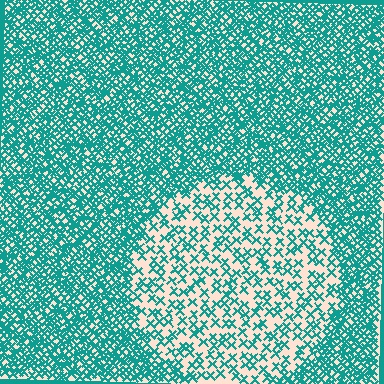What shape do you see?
I see a circle.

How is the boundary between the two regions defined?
The boundary is defined by a change in element density (approximately 2.5x ratio). All elements are the same color, size, and shape.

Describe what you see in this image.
The image contains small teal elements arranged at two different densities. A circle-shaped region is visible where the elements are less densely packed than the surrounding area.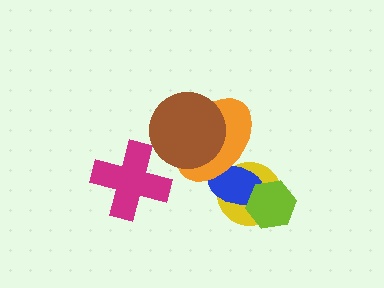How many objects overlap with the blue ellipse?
3 objects overlap with the blue ellipse.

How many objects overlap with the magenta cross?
0 objects overlap with the magenta cross.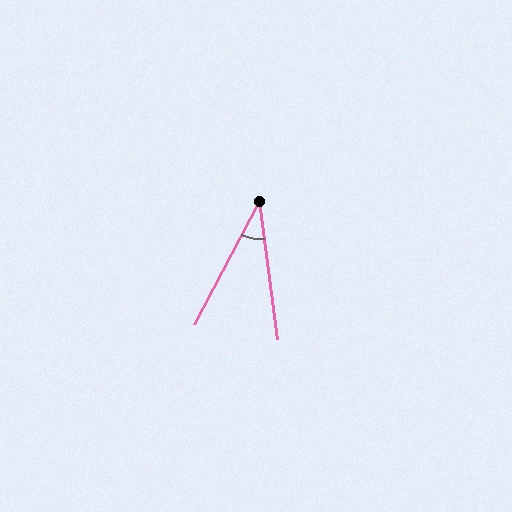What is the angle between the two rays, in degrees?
Approximately 35 degrees.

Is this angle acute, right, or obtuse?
It is acute.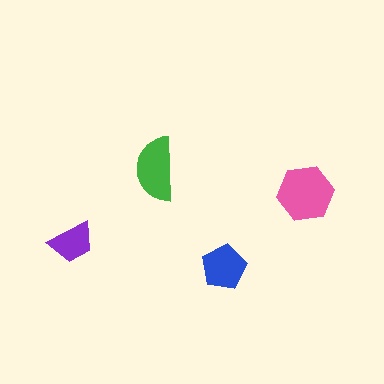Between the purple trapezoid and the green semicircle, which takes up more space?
The green semicircle.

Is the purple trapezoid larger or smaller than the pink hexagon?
Smaller.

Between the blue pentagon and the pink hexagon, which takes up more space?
The pink hexagon.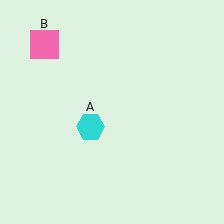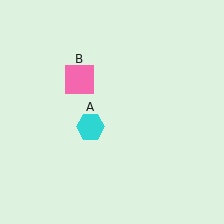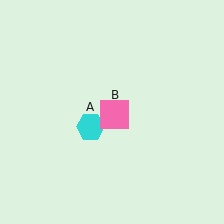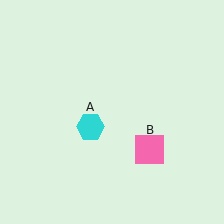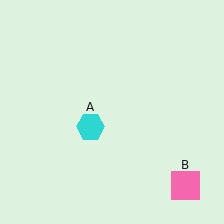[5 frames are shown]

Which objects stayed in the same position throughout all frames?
Cyan hexagon (object A) remained stationary.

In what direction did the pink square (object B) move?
The pink square (object B) moved down and to the right.